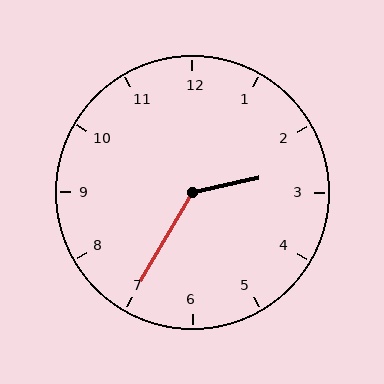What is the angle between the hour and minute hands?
Approximately 132 degrees.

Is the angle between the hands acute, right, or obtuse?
It is obtuse.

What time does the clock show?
2:35.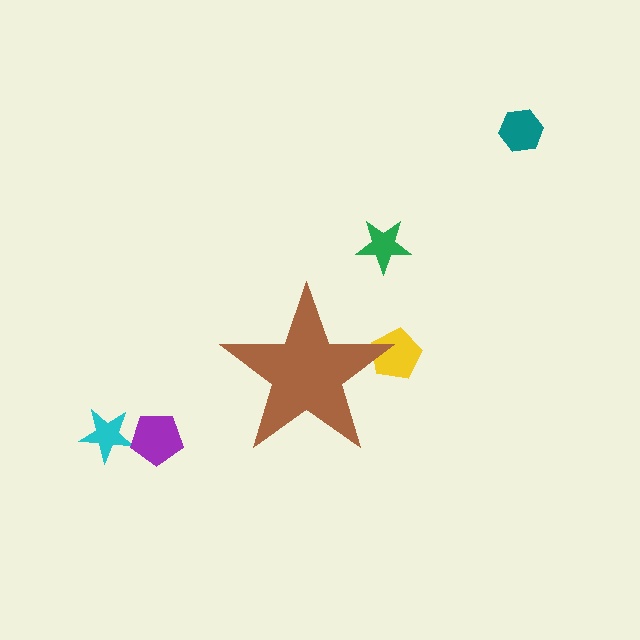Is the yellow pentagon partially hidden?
Yes, the yellow pentagon is partially hidden behind the brown star.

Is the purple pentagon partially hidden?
No, the purple pentagon is fully visible.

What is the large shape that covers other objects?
A brown star.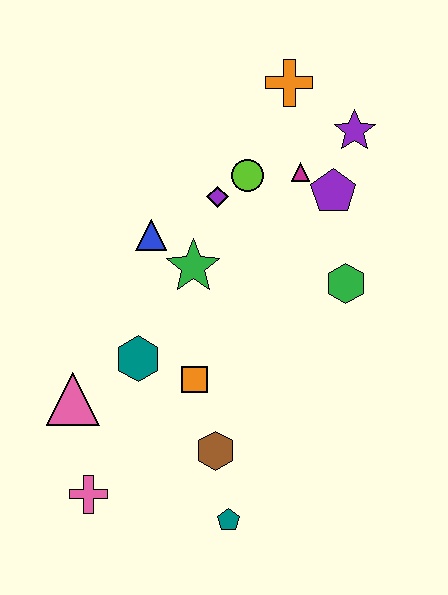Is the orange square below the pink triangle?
No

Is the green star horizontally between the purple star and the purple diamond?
No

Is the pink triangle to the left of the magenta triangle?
Yes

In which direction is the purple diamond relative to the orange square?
The purple diamond is above the orange square.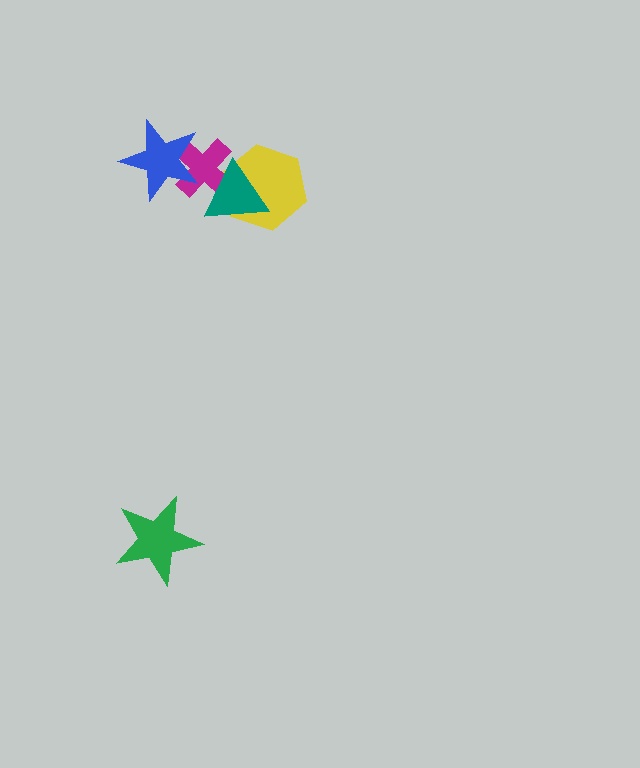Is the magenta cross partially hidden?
Yes, it is partially covered by another shape.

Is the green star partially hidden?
No, no other shape covers it.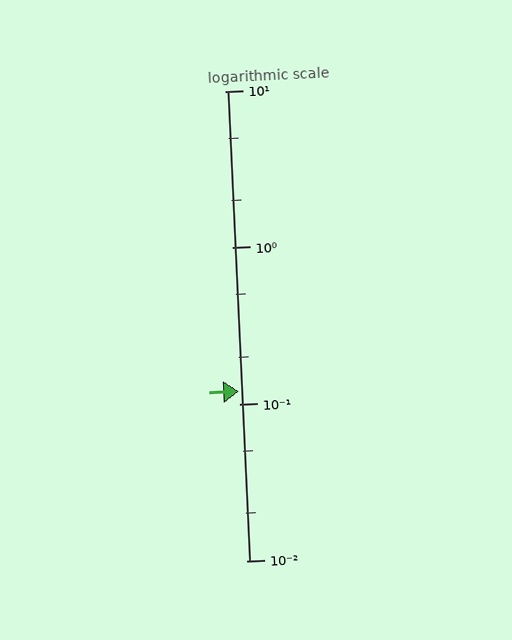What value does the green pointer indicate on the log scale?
The pointer indicates approximately 0.12.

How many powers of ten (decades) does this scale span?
The scale spans 3 decades, from 0.01 to 10.